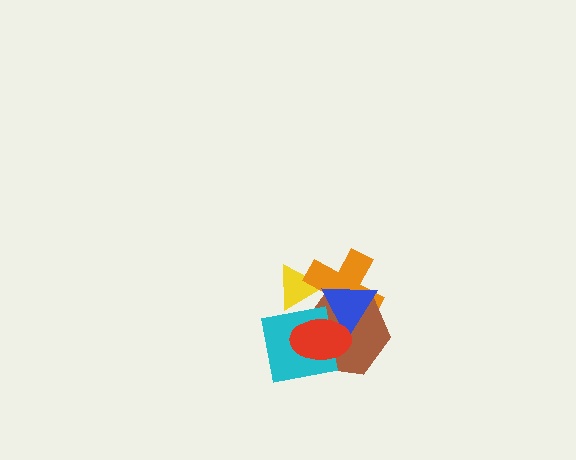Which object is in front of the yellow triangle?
The orange cross is in front of the yellow triangle.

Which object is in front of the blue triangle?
The red ellipse is in front of the blue triangle.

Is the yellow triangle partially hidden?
Yes, it is partially covered by another shape.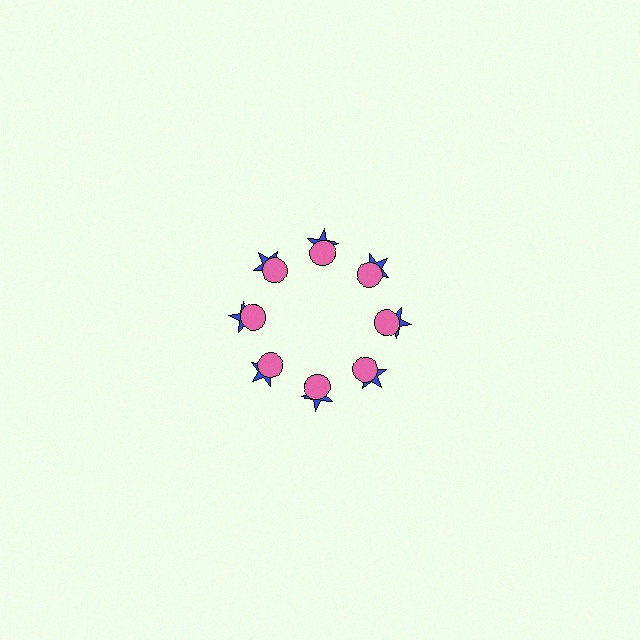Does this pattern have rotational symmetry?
Yes, this pattern has 8-fold rotational symmetry. It looks the same after rotating 45 degrees around the center.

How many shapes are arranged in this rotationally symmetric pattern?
There are 16 shapes, arranged in 8 groups of 2.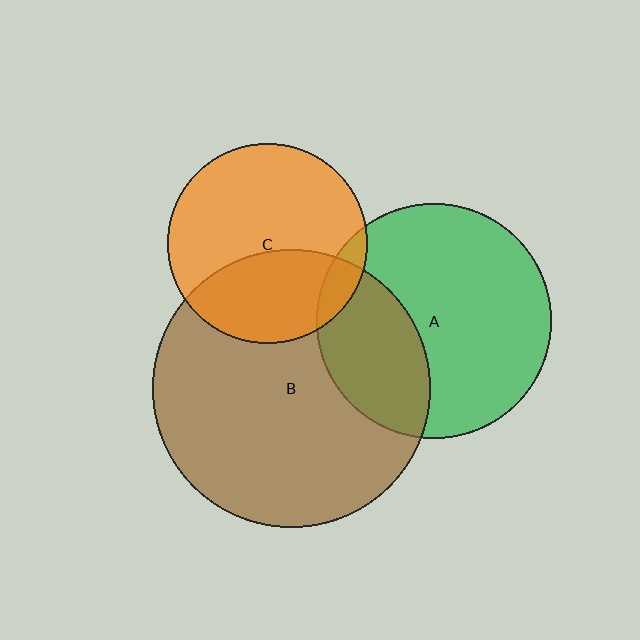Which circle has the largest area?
Circle B (brown).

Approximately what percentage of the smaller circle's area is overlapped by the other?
Approximately 10%.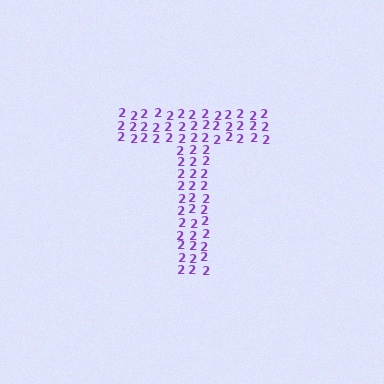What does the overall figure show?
The overall figure shows the letter T.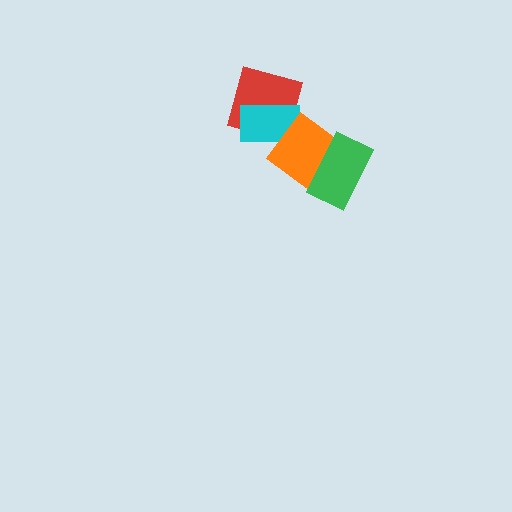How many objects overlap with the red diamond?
2 objects overlap with the red diamond.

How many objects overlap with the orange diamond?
3 objects overlap with the orange diamond.